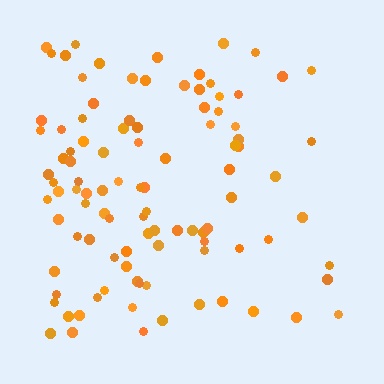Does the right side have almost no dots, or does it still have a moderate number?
Still a moderate number, just noticeably fewer than the left.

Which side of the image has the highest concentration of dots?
The left.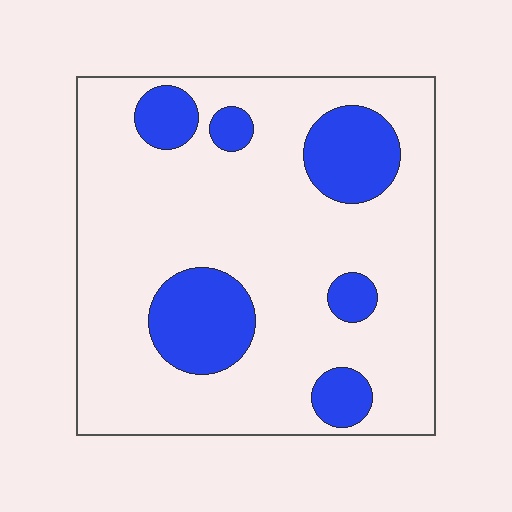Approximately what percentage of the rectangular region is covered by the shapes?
Approximately 20%.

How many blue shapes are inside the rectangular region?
6.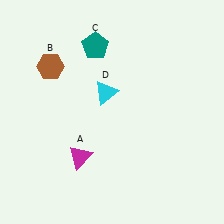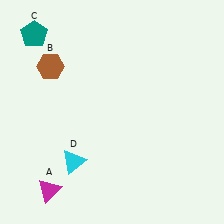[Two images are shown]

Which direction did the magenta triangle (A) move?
The magenta triangle (A) moved down.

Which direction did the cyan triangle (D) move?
The cyan triangle (D) moved down.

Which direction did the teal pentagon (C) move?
The teal pentagon (C) moved left.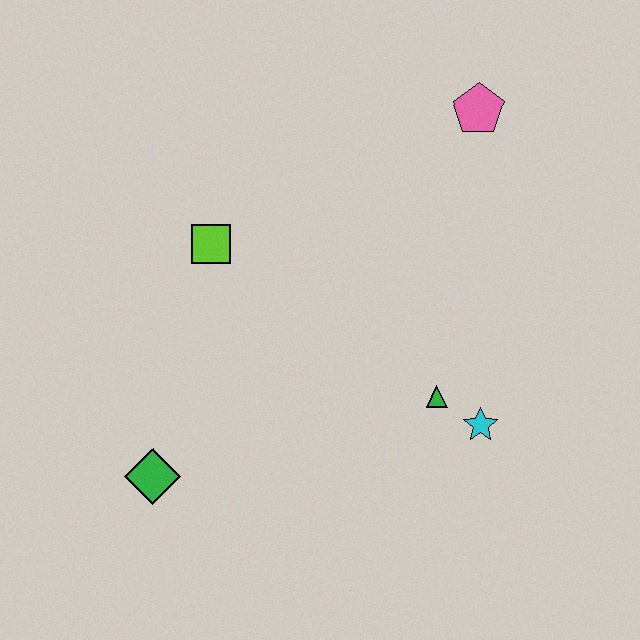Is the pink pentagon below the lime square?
No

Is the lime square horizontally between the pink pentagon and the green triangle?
No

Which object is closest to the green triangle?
The cyan star is closest to the green triangle.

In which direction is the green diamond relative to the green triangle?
The green diamond is to the left of the green triangle.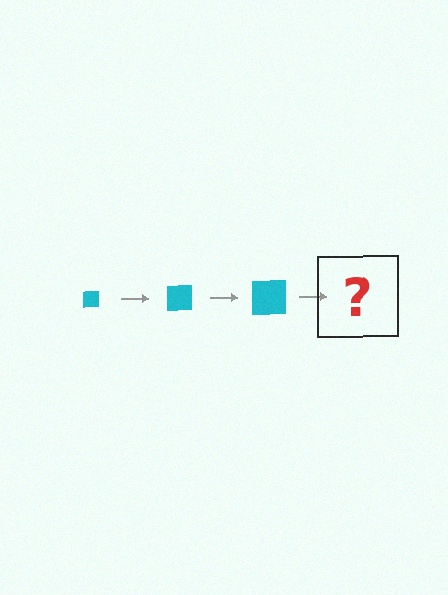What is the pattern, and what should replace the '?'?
The pattern is that the square gets progressively larger each step. The '?' should be a cyan square, larger than the previous one.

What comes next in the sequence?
The next element should be a cyan square, larger than the previous one.